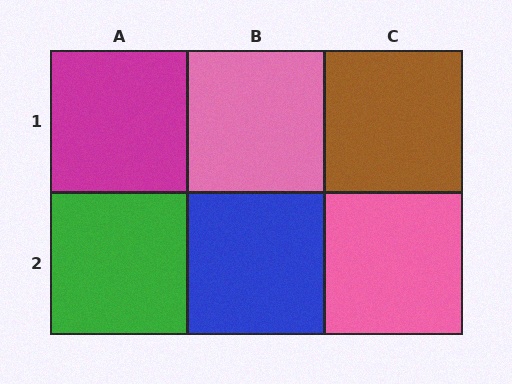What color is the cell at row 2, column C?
Pink.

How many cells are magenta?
1 cell is magenta.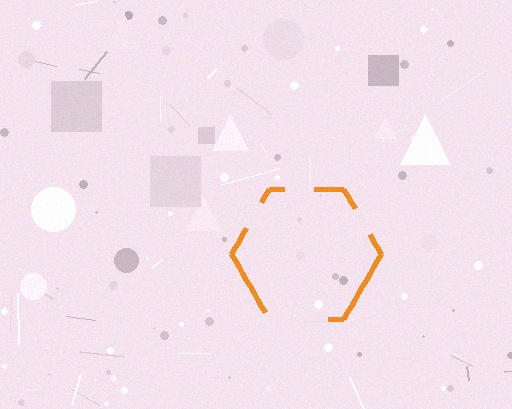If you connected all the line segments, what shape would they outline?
They would outline a hexagon.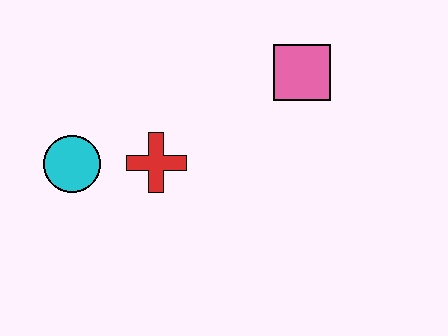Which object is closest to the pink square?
The red cross is closest to the pink square.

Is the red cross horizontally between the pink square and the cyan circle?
Yes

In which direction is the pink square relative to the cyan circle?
The pink square is to the right of the cyan circle.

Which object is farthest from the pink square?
The cyan circle is farthest from the pink square.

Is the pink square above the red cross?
Yes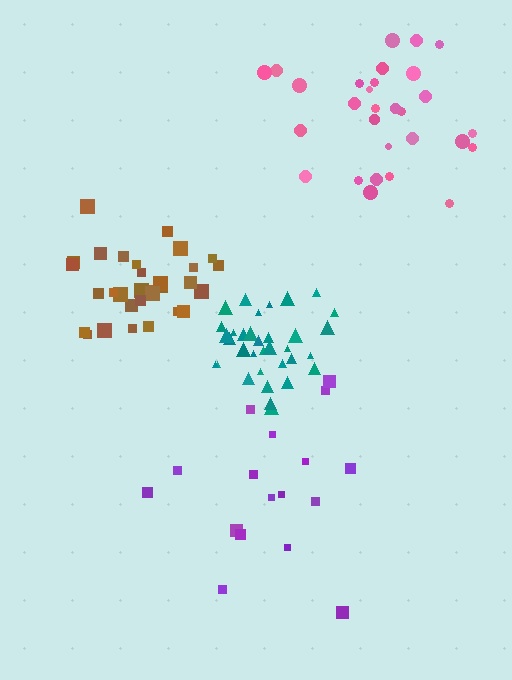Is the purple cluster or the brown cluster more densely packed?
Brown.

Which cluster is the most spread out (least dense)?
Purple.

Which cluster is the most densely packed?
Teal.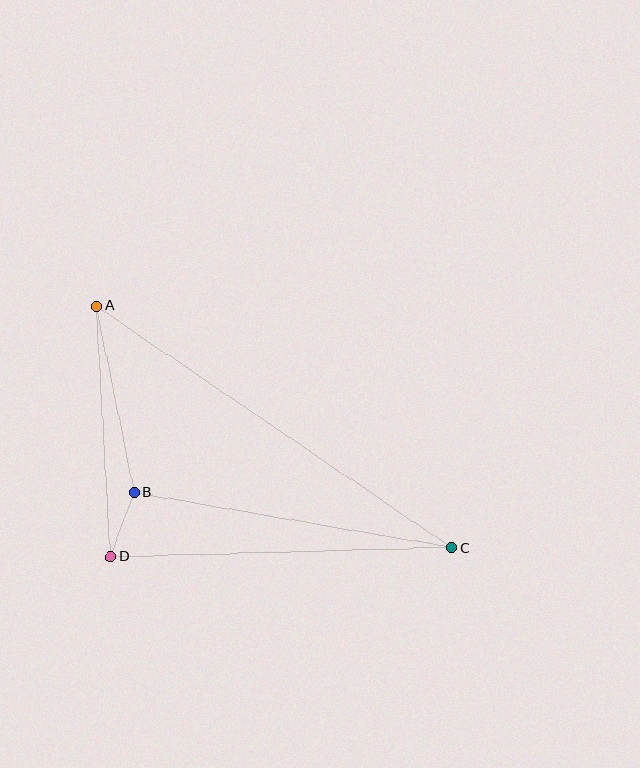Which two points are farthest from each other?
Points A and C are farthest from each other.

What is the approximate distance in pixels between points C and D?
The distance between C and D is approximately 341 pixels.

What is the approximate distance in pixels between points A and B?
The distance between A and B is approximately 190 pixels.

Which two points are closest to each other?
Points B and D are closest to each other.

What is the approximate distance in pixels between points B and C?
The distance between B and C is approximately 322 pixels.